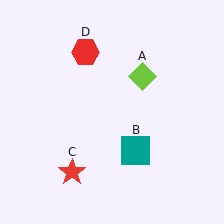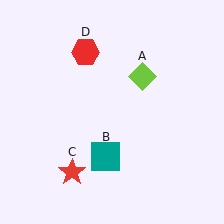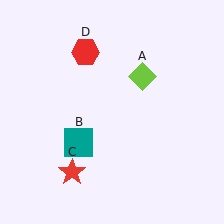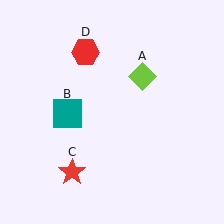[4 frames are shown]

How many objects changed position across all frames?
1 object changed position: teal square (object B).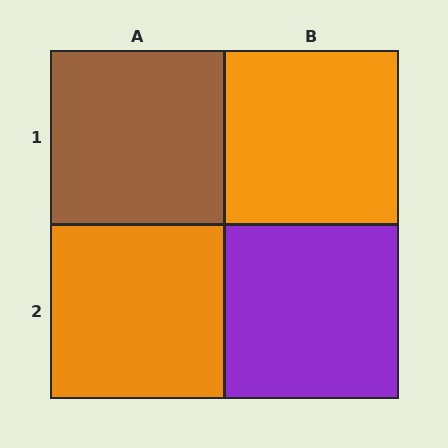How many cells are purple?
1 cell is purple.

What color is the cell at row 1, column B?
Orange.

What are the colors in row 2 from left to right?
Orange, purple.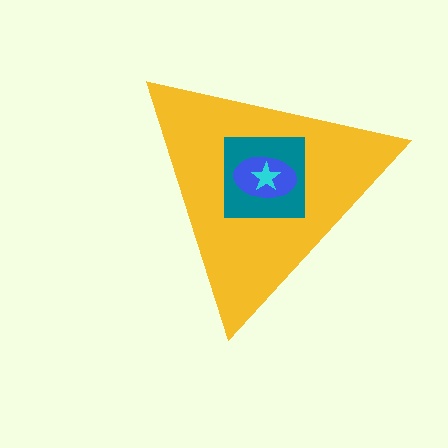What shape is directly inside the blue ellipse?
The cyan star.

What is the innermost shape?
The cyan star.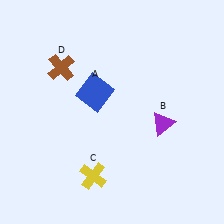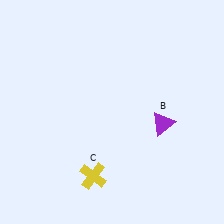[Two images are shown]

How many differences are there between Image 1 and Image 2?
There are 2 differences between the two images.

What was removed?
The brown cross (D), the blue square (A) were removed in Image 2.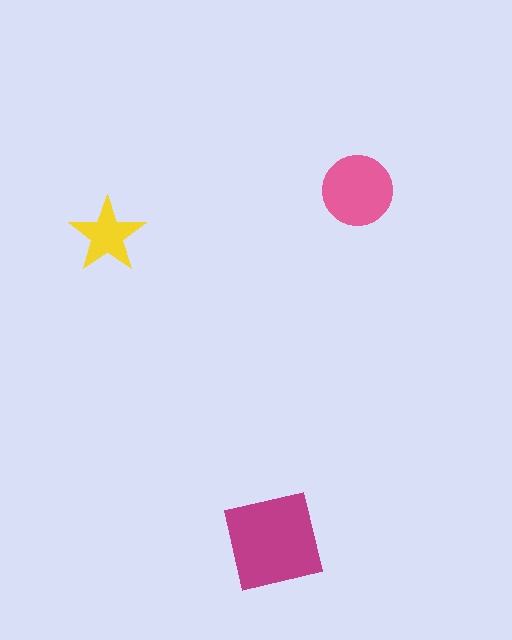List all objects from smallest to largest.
The yellow star, the pink circle, the magenta square.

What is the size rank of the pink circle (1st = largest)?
2nd.